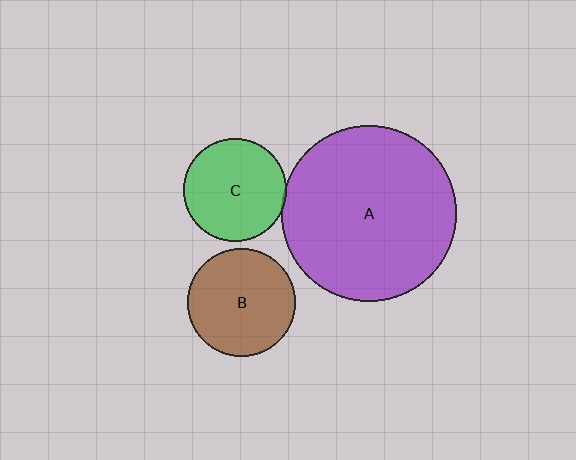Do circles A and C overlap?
Yes.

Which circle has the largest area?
Circle A (purple).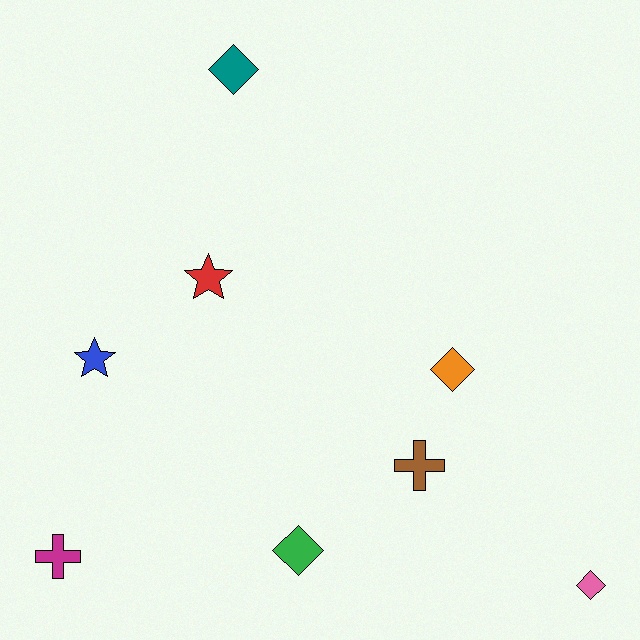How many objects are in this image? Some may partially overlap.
There are 8 objects.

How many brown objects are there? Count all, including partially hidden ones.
There is 1 brown object.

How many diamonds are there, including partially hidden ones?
There are 4 diamonds.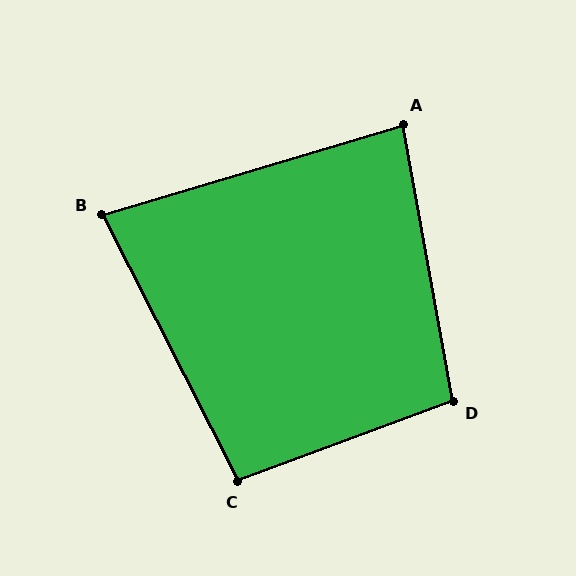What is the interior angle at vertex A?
Approximately 84 degrees (acute).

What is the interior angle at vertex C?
Approximately 96 degrees (obtuse).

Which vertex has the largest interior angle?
D, at approximately 100 degrees.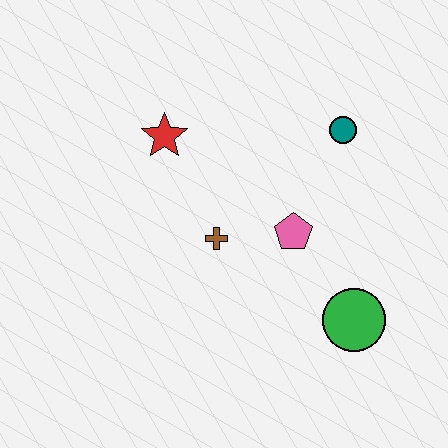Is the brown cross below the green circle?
No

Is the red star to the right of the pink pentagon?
No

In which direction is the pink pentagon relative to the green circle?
The pink pentagon is above the green circle.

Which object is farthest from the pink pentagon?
The red star is farthest from the pink pentagon.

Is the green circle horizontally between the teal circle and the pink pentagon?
No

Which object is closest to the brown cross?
The pink pentagon is closest to the brown cross.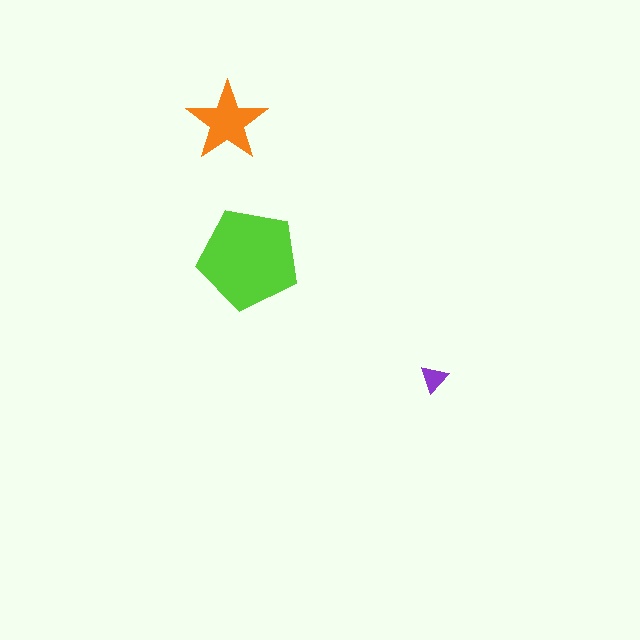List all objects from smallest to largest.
The purple triangle, the orange star, the lime pentagon.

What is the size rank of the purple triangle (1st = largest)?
3rd.